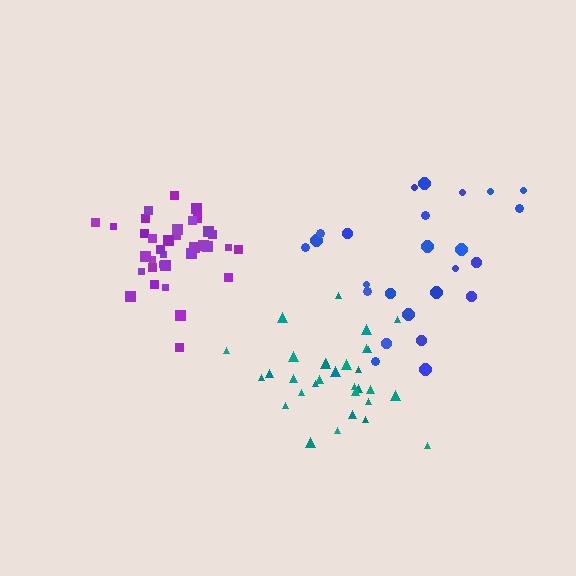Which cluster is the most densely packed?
Purple.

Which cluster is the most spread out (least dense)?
Blue.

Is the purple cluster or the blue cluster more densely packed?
Purple.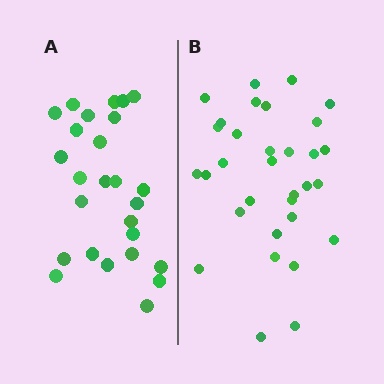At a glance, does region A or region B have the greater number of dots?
Region B (the right region) has more dots.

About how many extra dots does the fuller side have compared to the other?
Region B has about 6 more dots than region A.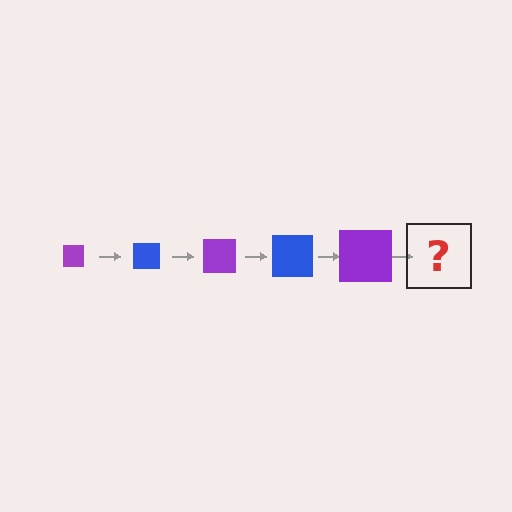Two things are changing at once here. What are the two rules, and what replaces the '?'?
The two rules are that the square grows larger each step and the color cycles through purple and blue. The '?' should be a blue square, larger than the previous one.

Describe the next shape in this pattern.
It should be a blue square, larger than the previous one.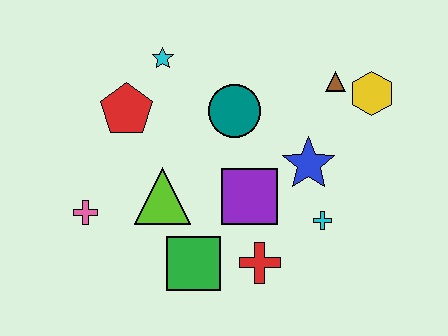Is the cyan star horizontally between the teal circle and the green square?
No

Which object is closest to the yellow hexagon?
The brown triangle is closest to the yellow hexagon.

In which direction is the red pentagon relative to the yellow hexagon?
The red pentagon is to the left of the yellow hexagon.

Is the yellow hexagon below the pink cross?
No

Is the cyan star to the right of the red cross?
No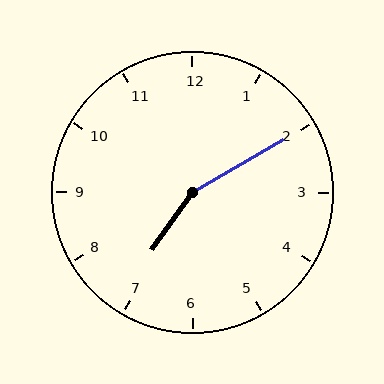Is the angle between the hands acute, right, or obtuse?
It is obtuse.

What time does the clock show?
7:10.